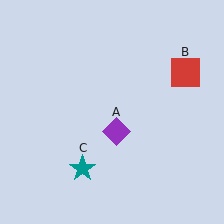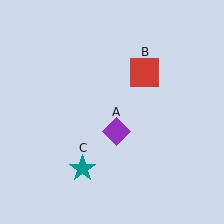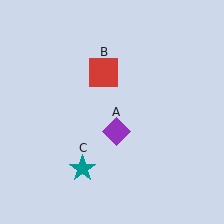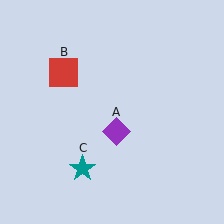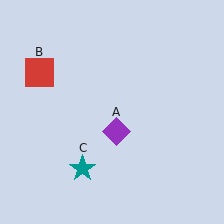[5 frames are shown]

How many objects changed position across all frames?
1 object changed position: red square (object B).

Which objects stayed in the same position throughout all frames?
Purple diamond (object A) and teal star (object C) remained stationary.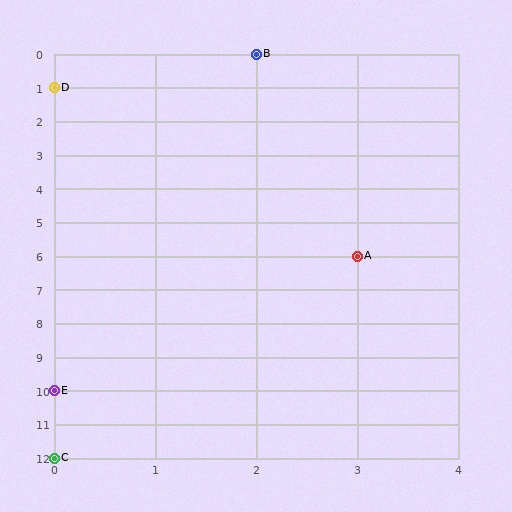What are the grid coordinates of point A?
Point A is at grid coordinates (3, 6).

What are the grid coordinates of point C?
Point C is at grid coordinates (0, 12).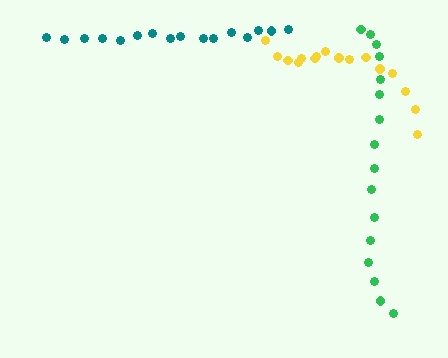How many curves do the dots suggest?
There are 3 distinct paths.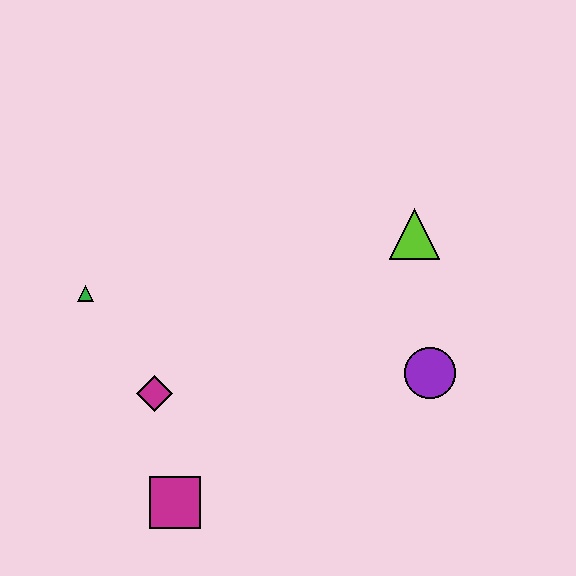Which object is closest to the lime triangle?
The purple circle is closest to the lime triangle.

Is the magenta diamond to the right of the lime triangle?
No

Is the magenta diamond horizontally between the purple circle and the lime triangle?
No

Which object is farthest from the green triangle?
The purple circle is farthest from the green triangle.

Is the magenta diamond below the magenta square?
No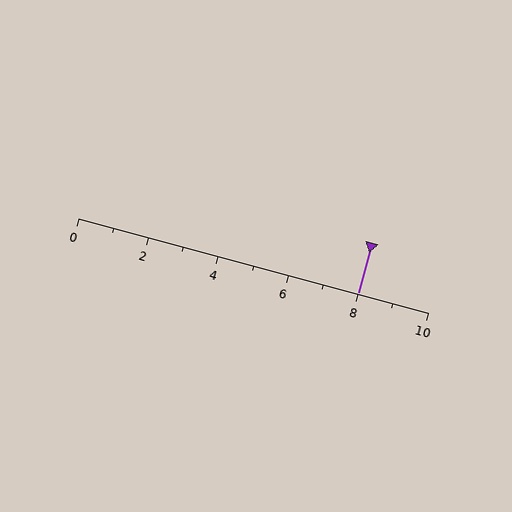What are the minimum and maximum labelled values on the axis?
The axis runs from 0 to 10.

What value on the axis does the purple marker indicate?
The marker indicates approximately 8.